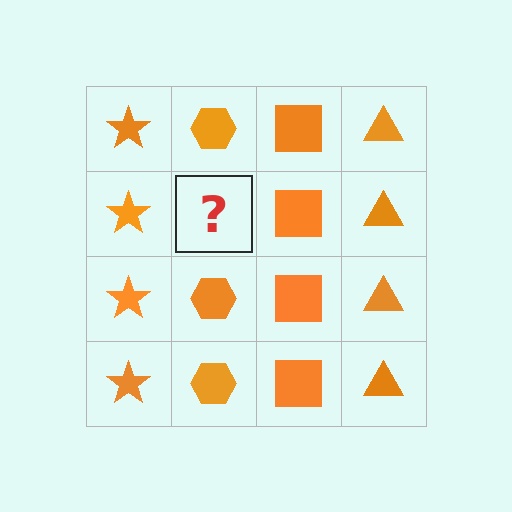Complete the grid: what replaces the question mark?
The question mark should be replaced with an orange hexagon.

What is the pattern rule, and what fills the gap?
The rule is that each column has a consistent shape. The gap should be filled with an orange hexagon.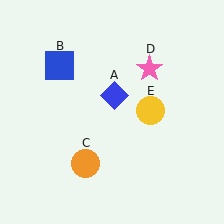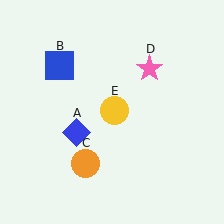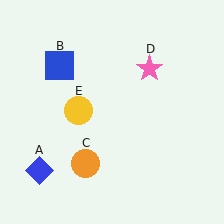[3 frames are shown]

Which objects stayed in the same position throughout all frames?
Blue square (object B) and orange circle (object C) and pink star (object D) remained stationary.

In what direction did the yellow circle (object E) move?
The yellow circle (object E) moved left.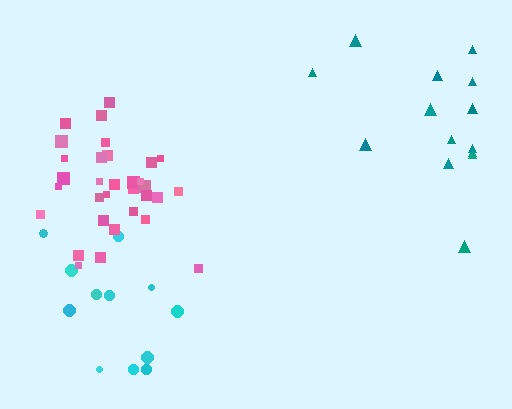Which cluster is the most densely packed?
Pink.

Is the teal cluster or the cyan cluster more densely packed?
Teal.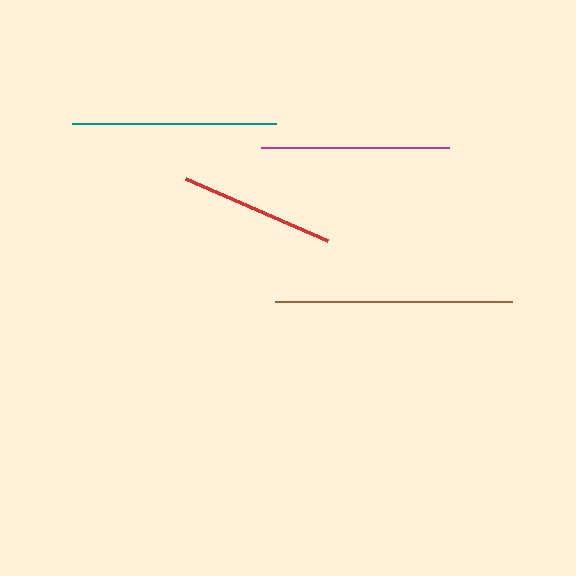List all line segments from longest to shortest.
From longest to shortest: brown, teal, magenta, red.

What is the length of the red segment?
The red segment is approximately 154 pixels long.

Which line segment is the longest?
The brown line is the longest at approximately 237 pixels.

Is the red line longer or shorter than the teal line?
The teal line is longer than the red line.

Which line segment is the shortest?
The red line is the shortest at approximately 154 pixels.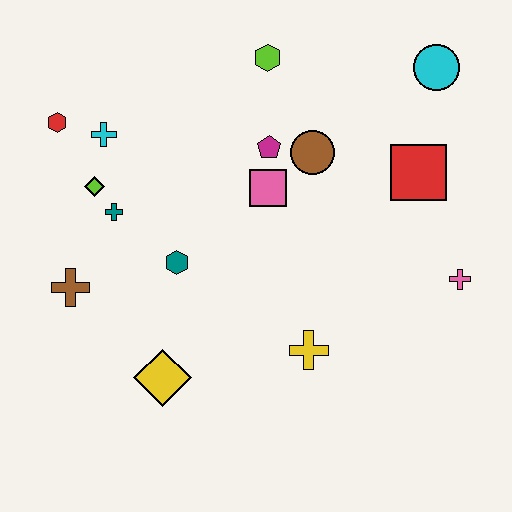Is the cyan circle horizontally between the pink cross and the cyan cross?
Yes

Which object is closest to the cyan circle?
The red square is closest to the cyan circle.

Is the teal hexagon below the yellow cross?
No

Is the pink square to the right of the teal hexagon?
Yes